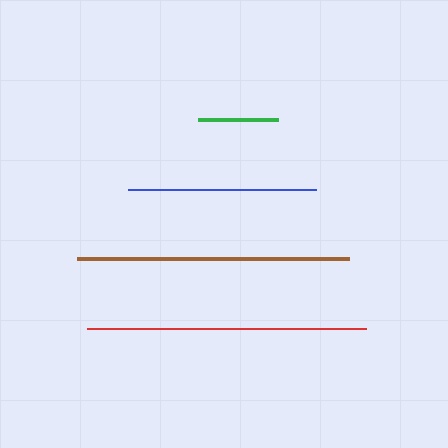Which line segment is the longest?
The red line is the longest at approximately 278 pixels.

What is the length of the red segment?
The red segment is approximately 278 pixels long.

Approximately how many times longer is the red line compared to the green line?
The red line is approximately 3.5 times the length of the green line.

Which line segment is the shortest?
The green line is the shortest at approximately 80 pixels.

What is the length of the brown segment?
The brown segment is approximately 272 pixels long.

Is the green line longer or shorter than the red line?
The red line is longer than the green line.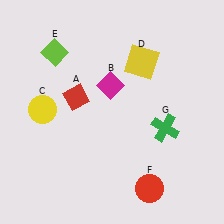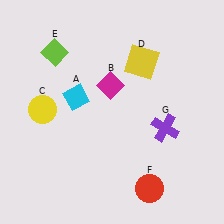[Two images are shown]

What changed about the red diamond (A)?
In Image 1, A is red. In Image 2, it changed to cyan.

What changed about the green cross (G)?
In Image 1, G is green. In Image 2, it changed to purple.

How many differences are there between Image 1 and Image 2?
There are 2 differences between the two images.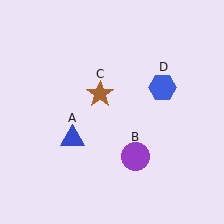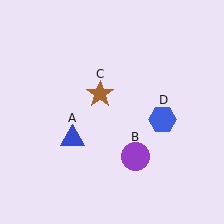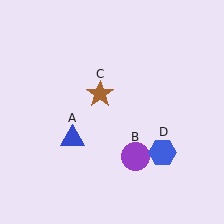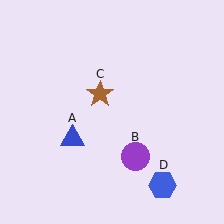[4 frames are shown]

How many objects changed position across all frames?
1 object changed position: blue hexagon (object D).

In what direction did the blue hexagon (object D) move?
The blue hexagon (object D) moved down.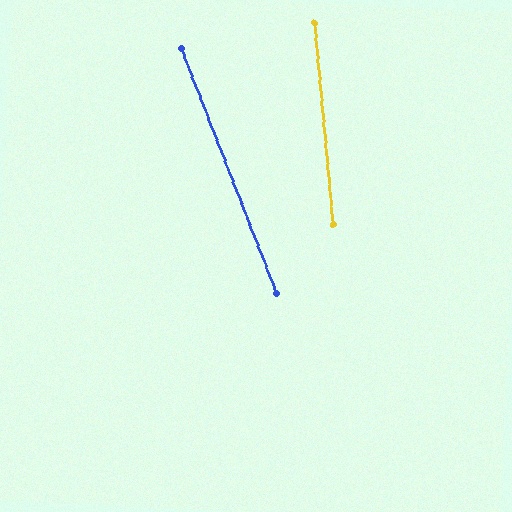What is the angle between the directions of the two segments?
Approximately 16 degrees.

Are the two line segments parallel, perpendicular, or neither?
Neither parallel nor perpendicular — they differ by about 16°.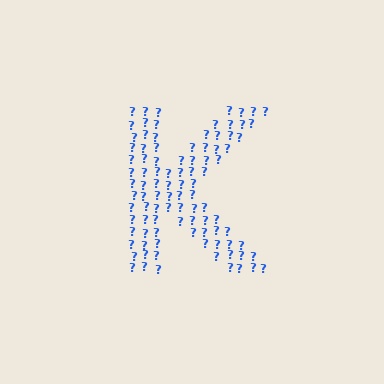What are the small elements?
The small elements are question marks.